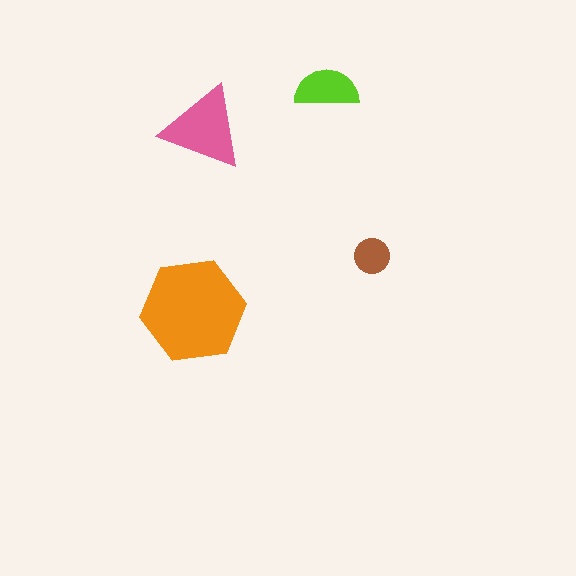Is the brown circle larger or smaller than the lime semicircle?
Smaller.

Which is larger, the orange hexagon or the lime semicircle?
The orange hexagon.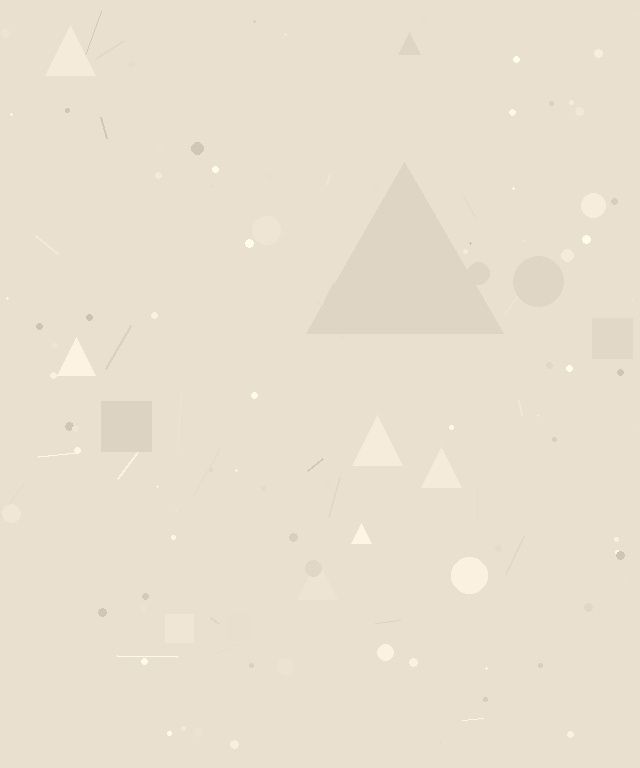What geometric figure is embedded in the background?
A triangle is embedded in the background.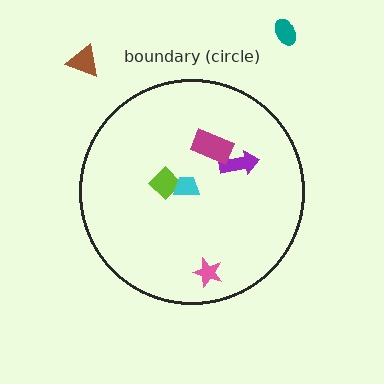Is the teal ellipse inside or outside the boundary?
Outside.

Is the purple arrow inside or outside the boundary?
Inside.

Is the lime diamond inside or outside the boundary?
Inside.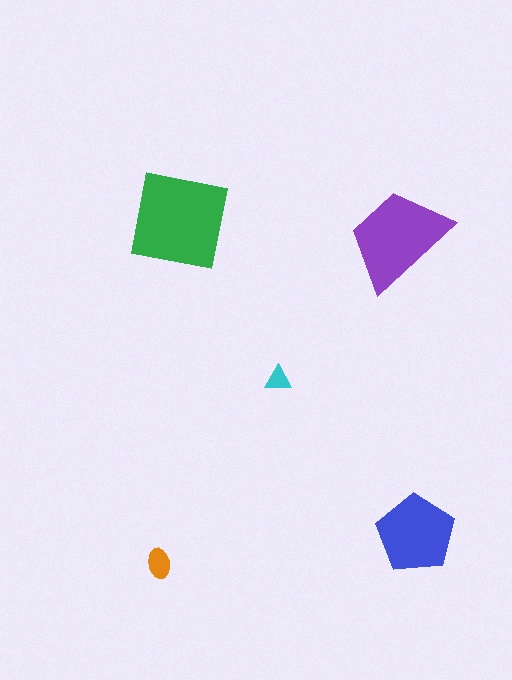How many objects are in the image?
There are 5 objects in the image.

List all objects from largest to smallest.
The green square, the purple trapezoid, the blue pentagon, the orange ellipse, the cyan triangle.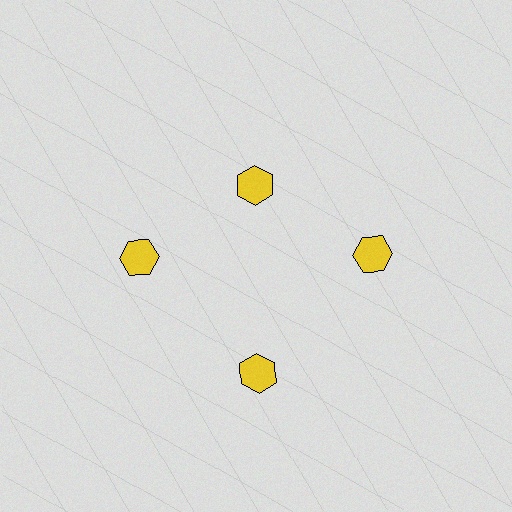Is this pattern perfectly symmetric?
No. The 4 yellow hexagons are arranged in a ring, but one element near the 12 o'clock position is pulled inward toward the center, breaking the 4-fold rotational symmetry.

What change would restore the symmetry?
The symmetry would be restored by moving it outward, back onto the ring so that all 4 hexagons sit at equal angles and equal distance from the center.